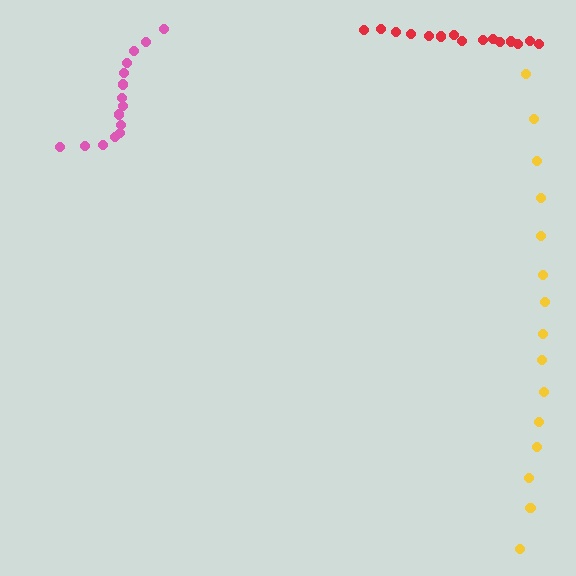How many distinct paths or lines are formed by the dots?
There are 3 distinct paths.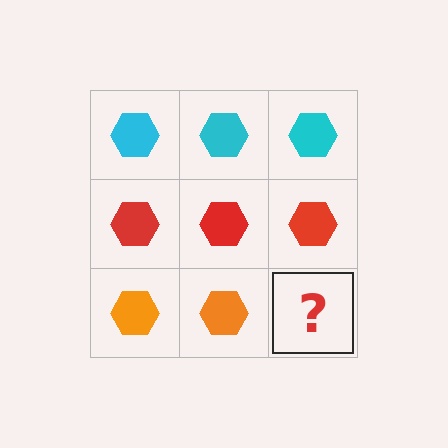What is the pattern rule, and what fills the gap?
The rule is that each row has a consistent color. The gap should be filled with an orange hexagon.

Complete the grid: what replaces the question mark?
The question mark should be replaced with an orange hexagon.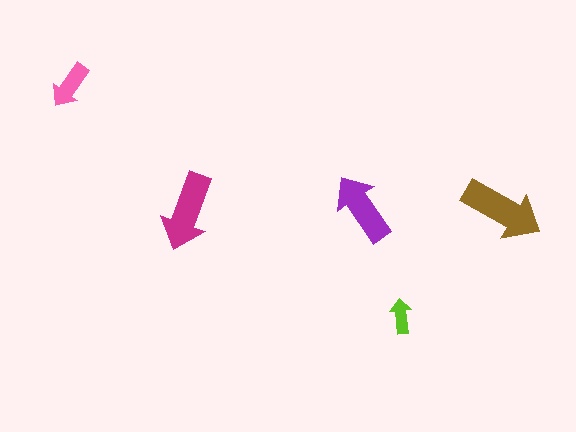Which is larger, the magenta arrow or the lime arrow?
The magenta one.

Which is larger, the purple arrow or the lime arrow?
The purple one.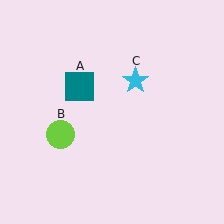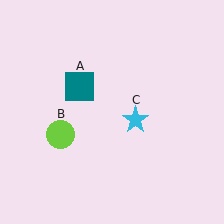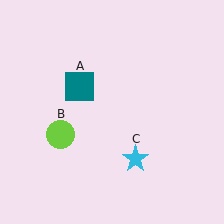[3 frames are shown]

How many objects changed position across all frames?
1 object changed position: cyan star (object C).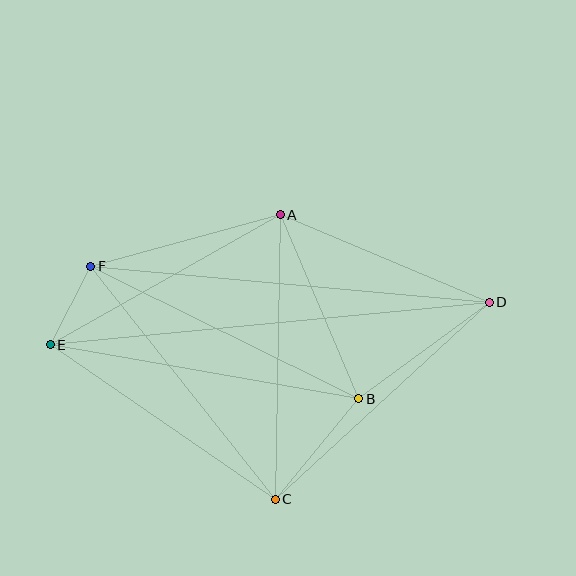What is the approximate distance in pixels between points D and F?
The distance between D and F is approximately 400 pixels.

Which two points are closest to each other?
Points E and F are closest to each other.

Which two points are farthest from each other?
Points D and E are farthest from each other.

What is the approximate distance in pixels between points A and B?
The distance between A and B is approximately 200 pixels.